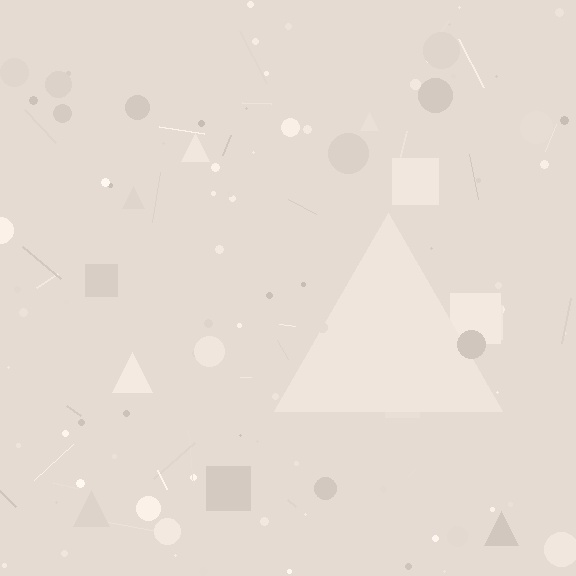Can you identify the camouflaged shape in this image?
The camouflaged shape is a triangle.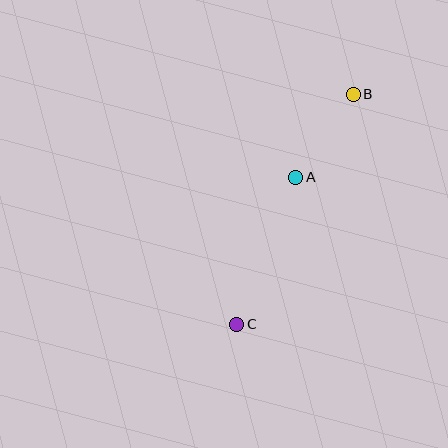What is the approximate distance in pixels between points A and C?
The distance between A and C is approximately 159 pixels.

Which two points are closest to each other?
Points A and B are closest to each other.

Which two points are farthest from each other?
Points B and C are farthest from each other.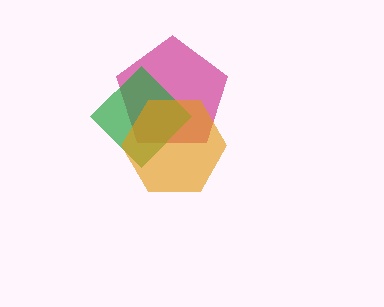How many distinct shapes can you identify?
There are 3 distinct shapes: a magenta pentagon, a green diamond, an orange hexagon.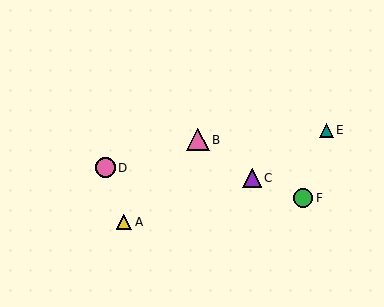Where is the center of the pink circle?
The center of the pink circle is at (105, 168).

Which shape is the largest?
The pink triangle (labeled B) is the largest.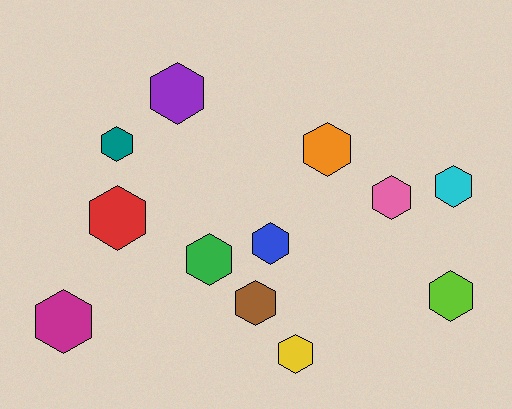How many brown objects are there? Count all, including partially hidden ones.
There is 1 brown object.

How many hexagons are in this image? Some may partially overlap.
There are 12 hexagons.